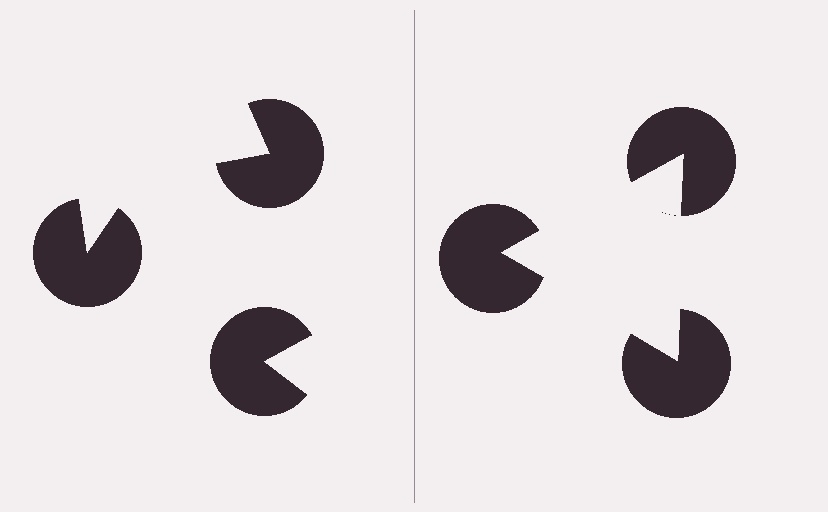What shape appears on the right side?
An illusory triangle.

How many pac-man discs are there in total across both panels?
6 — 3 on each side.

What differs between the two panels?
The pac-man discs are positioned identically on both sides; only the wedge orientations differ. On the right they align to a triangle; on the left they are misaligned.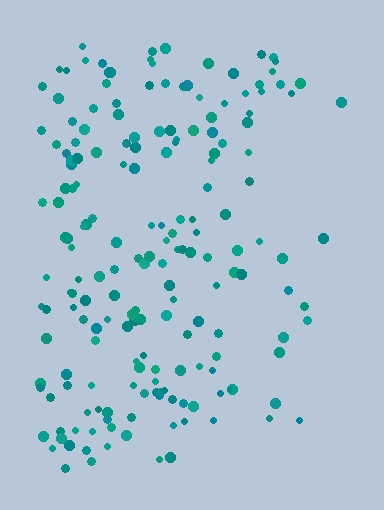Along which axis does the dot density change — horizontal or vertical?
Horizontal.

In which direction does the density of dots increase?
From right to left, with the left side densest.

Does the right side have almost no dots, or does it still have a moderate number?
Still a moderate number, just noticeably fewer than the left.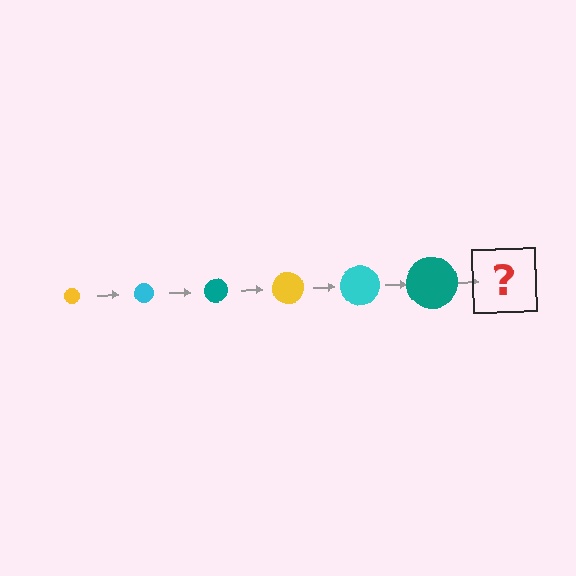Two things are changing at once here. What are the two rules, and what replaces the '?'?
The two rules are that the circle grows larger each step and the color cycles through yellow, cyan, and teal. The '?' should be a yellow circle, larger than the previous one.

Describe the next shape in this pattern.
It should be a yellow circle, larger than the previous one.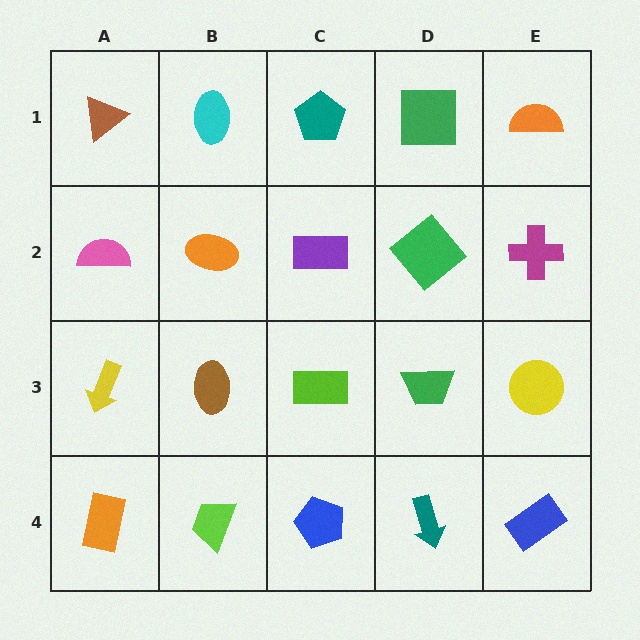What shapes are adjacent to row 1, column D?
A green diamond (row 2, column D), a teal pentagon (row 1, column C), an orange semicircle (row 1, column E).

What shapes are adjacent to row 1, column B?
An orange ellipse (row 2, column B), a brown triangle (row 1, column A), a teal pentagon (row 1, column C).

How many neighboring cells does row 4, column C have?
3.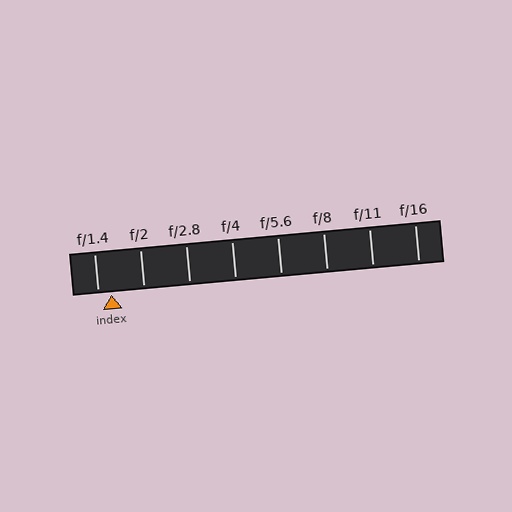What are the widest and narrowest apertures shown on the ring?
The widest aperture shown is f/1.4 and the narrowest is f/16.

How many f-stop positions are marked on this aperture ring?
There are 8 f-stop positions marked.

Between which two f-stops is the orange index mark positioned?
The index mark is between f/1.4 and f/2.